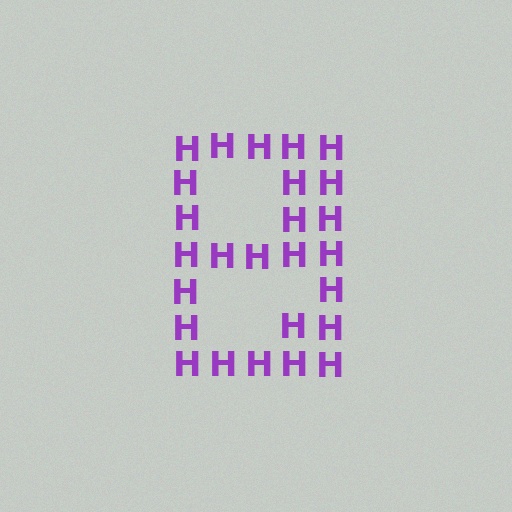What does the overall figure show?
The overall figure shows the letter B.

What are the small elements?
The small elements are letter H's.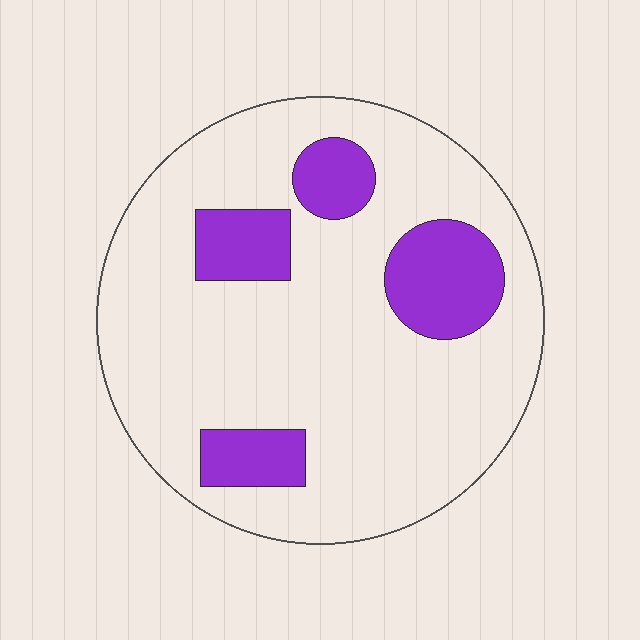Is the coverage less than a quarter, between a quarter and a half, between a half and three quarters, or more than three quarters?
Less than a quarter.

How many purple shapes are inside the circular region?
4.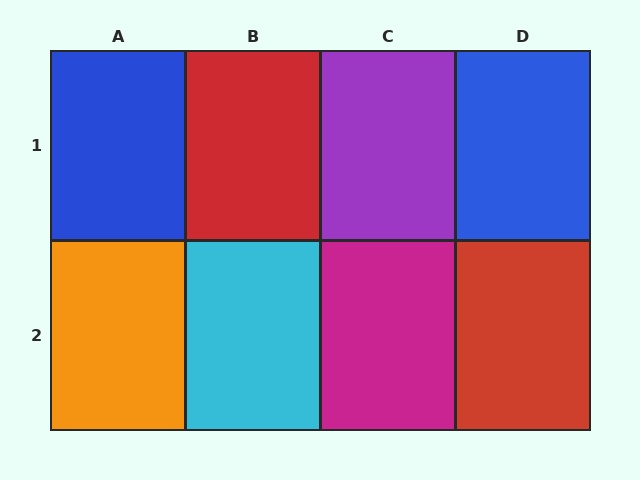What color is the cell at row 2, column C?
Magenta.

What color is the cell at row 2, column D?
Red.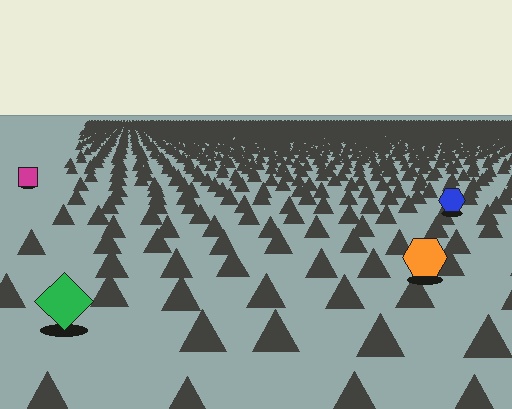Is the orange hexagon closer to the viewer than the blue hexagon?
Yes. The orange hexagon is closer — you can tell from the texture gradient: the ground texture is coarser near it.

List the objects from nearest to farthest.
From nearest to farthest: the green diamond, the orange hexagon, the blue hexagon, the magenta square.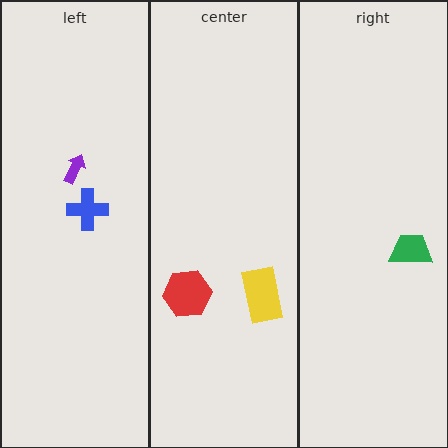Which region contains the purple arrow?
The left region.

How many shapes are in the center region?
2.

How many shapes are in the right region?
1.